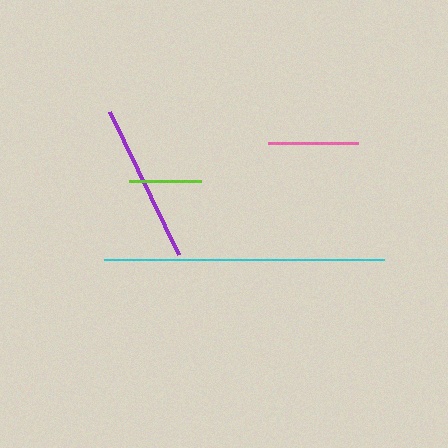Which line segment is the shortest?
The lime line is the shortest at approximately 72 pixels.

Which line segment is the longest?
The cyan line is the longest at approximately 280 pixels.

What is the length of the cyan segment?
The cyan segment is approximately 280 pixels long.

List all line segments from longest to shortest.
From longest to shortest: cyan, purple, pink, lime.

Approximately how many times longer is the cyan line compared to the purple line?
The cyan line is approximately 1.8 times the length of the purple line.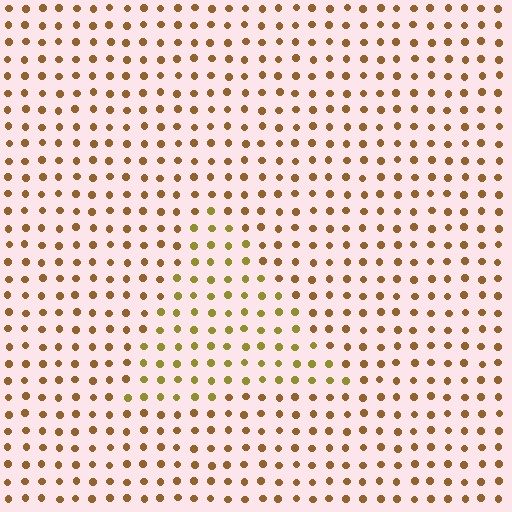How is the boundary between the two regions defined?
The boundary is defined purely by a slight shift in hue (about 29 degrees). Spacing, size, and orientation are identical on both sides.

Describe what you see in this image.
The image is filled with small brown elements in a uniform arrangement. A triangle-shaped region is visible where the elements are tinted to a slightly different hue, forming a subtle color boundary.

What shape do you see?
I see a triangle.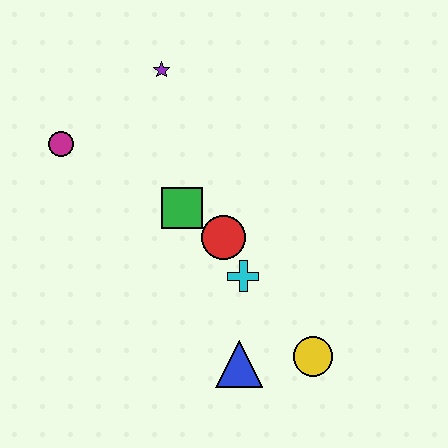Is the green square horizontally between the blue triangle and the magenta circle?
Yes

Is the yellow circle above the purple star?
No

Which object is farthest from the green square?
The yellow circle is farthest from the green square.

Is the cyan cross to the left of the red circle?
No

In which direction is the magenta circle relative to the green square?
The magenta circle is to the left of the green square.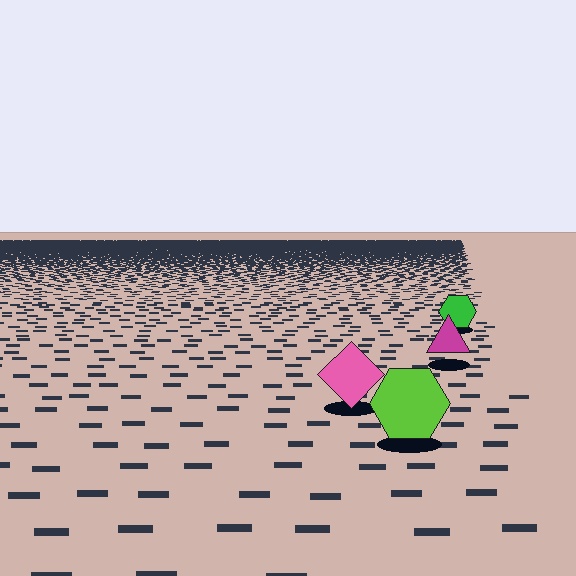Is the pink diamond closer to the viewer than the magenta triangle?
Yes. The pink diamond is closer — you can tell from the texture gradient: the ground texture is coarser near it.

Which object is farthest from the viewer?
The green hexagon is farthest from the viewer. It appears smaller and the ground texture around it is denser.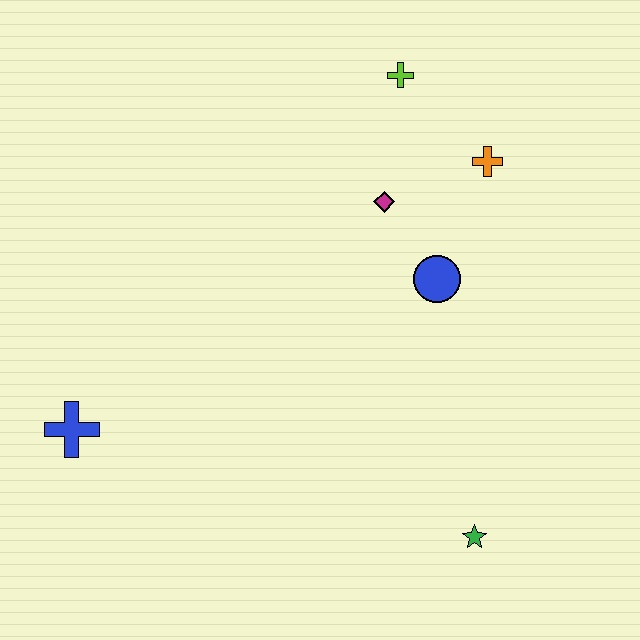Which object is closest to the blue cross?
The magenta diamond is closest to the blue cross.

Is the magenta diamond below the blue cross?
No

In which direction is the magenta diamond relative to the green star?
The magenta diamond is above the green star.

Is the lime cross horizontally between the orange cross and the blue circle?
No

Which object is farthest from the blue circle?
The blue cross is farthest from the blue circle.